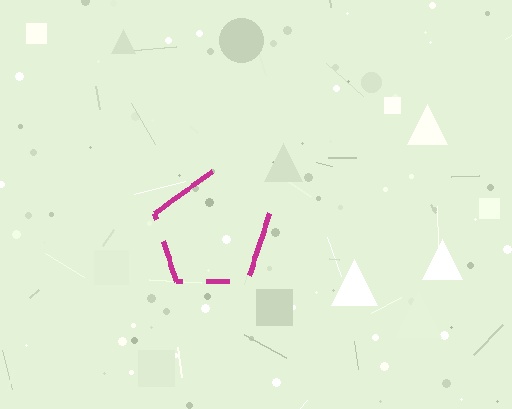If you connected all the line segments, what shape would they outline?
They would outline a pentagon.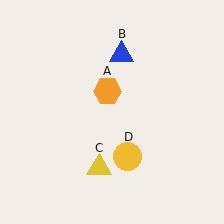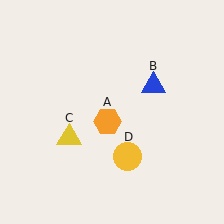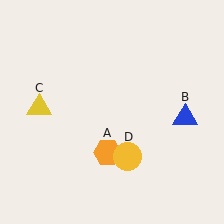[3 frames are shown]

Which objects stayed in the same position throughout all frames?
Yellow circle (object D) remained stationary.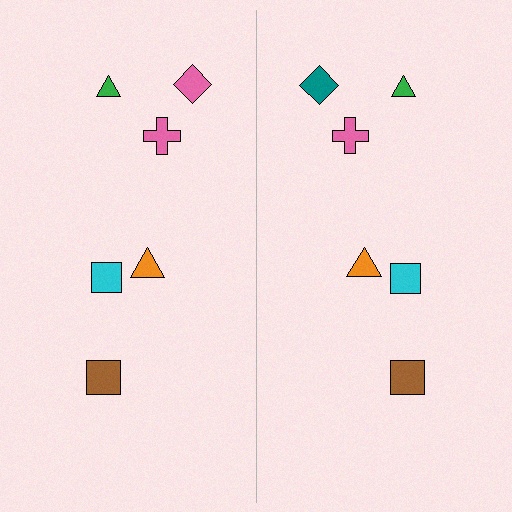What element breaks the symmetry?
The teal diamond on the right side breaks the symmetry — its mirror counterpart is pink.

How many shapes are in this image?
There are 12 shapes in this image.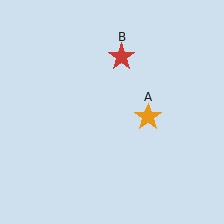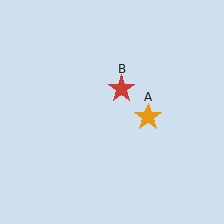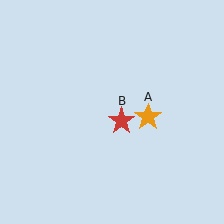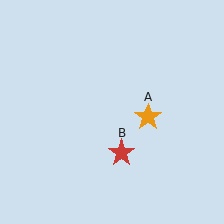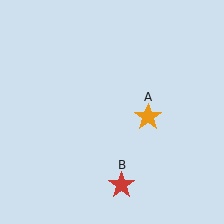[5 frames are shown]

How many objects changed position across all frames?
1 object changed position: red star (object B).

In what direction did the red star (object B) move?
The red star (object B) moved down.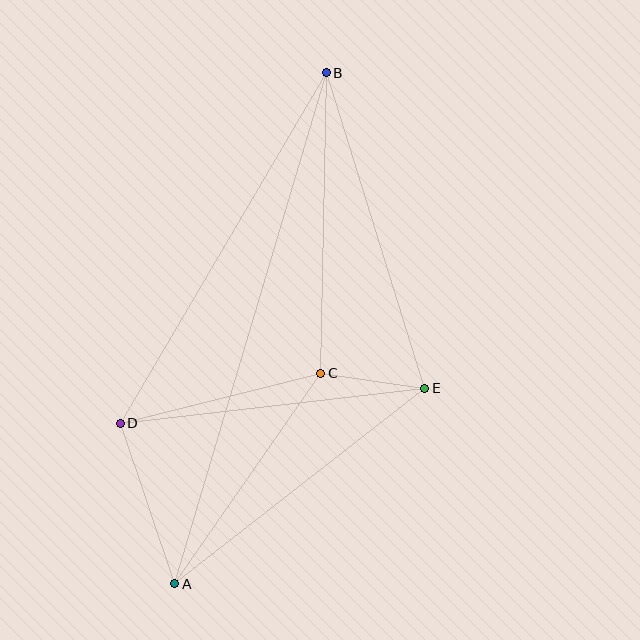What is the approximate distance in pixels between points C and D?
The distance between C and D is approximately 207 pixels.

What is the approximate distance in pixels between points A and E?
The distance between A and E is approximately 317 pixels.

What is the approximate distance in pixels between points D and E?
The distance between D and E is approximately 307 pixels.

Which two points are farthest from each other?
Points A and B are farthest from each other.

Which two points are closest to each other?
Points C and E are closest to each other.